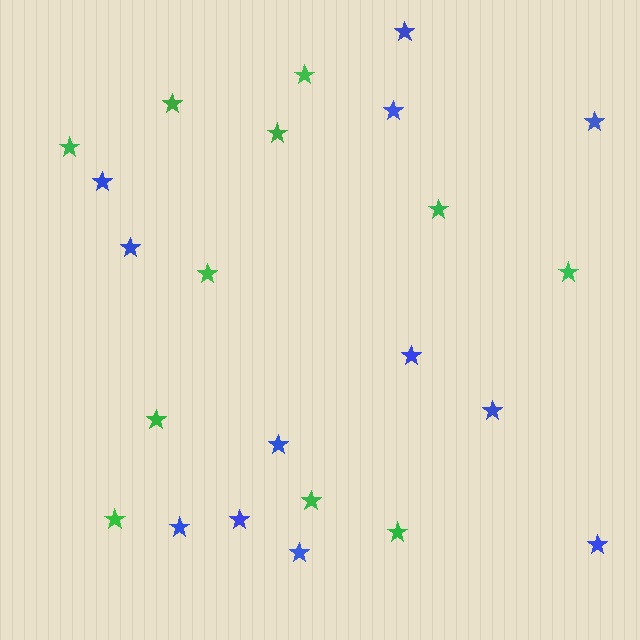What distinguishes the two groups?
There are 2 groups: one group of blue stars (12) and one group of green stars (11).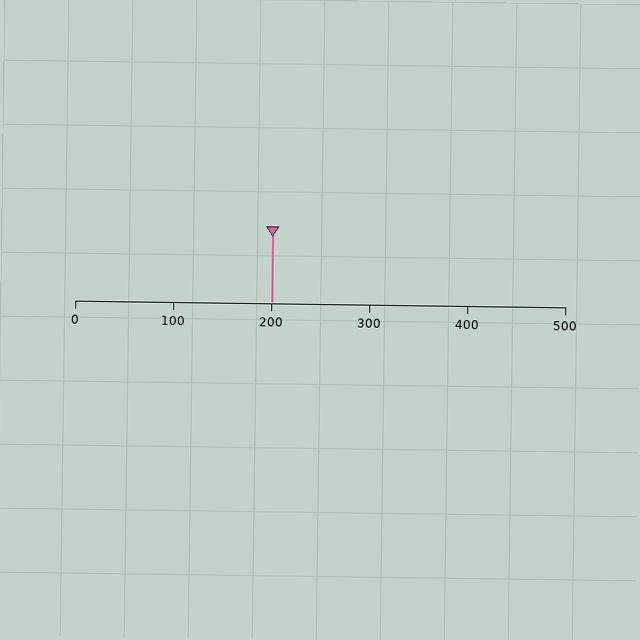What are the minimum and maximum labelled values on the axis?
The axis runs from 0 to 500.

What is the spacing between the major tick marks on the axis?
The major ticks are spaced 100 apart.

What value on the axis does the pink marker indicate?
The marker indicates approximately 200.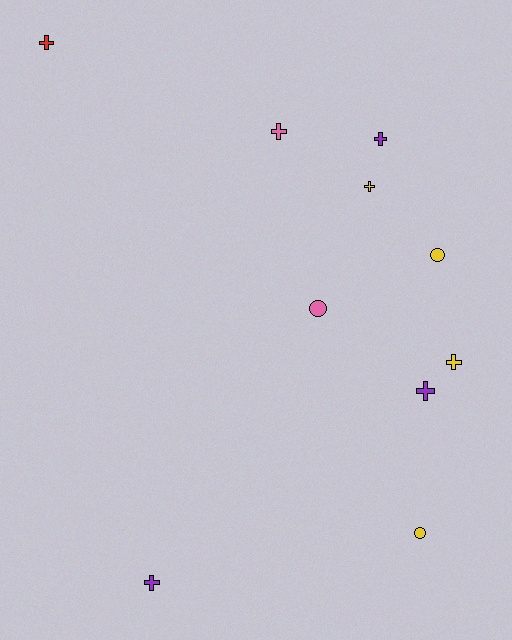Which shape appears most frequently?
Cross, with 7 objects.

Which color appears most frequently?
Yellow, with 4 objects.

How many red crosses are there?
There is 1 red cross.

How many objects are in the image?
There are 10 objects.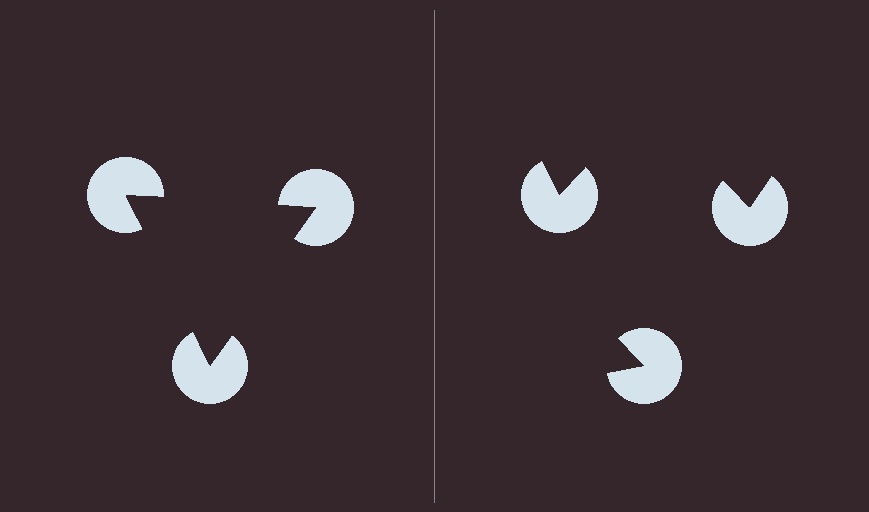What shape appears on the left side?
An illusory triangle.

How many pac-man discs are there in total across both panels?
6 — 3 on each side.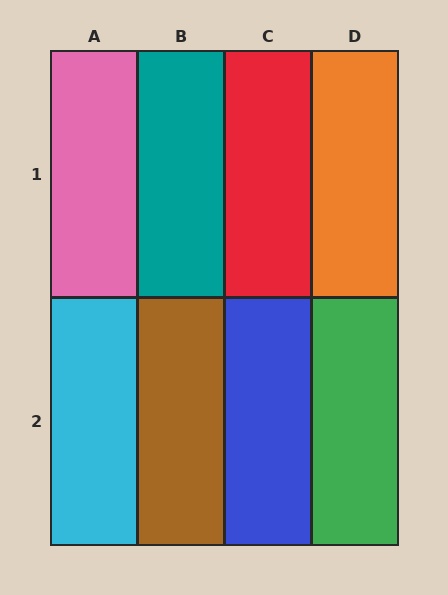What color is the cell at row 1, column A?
Pink.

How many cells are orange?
1 cell is orange.